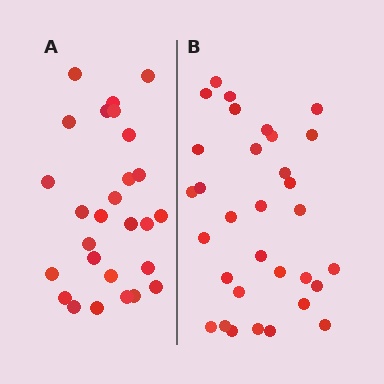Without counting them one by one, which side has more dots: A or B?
Region B (the right region) has more dots.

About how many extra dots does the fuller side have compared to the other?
Region B has about 5 more dots than region A.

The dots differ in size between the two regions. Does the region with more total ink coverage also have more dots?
No. Region A has more total ink coverage because its dots are larger, but region B actually contains more individual dots. Total area can be misleading — the number of items is what matters here.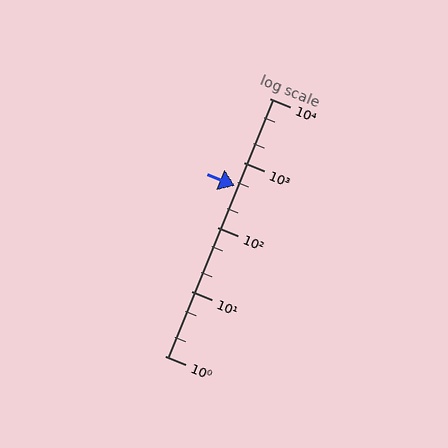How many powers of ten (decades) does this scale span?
The scale spans 4 decades, from 1 to 10000.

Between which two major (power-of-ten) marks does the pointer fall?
The pointer is between 100 and 1000.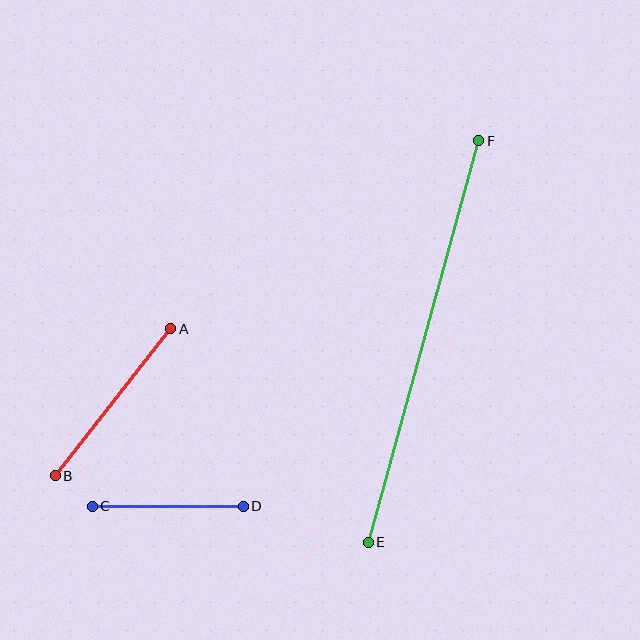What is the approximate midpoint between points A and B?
The midpoint is at approximately (113, 402) pixels.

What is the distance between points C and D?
The distance is approximately 151 pixels.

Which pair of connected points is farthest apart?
Points E and F are farthest apart.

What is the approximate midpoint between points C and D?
The midpoint is at approximately (168, 506) pixels.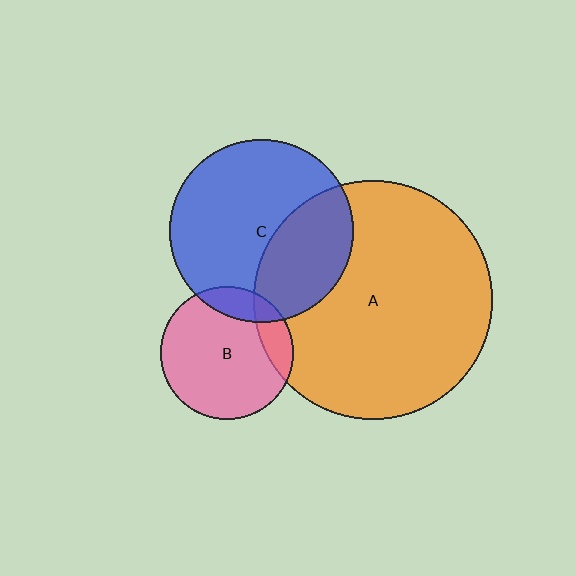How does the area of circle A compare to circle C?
Approximately 1.7 times.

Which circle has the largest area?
Circle A (orange).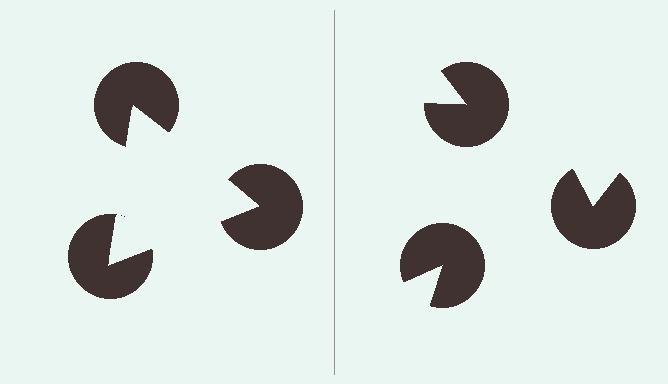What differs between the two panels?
The pac-man discs are positioned identically on both sides; only the wedge orientations differ. On the left they align to a triangle; on the right they are misaligned.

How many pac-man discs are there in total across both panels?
6 — 3 on each side.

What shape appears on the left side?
An illusory triangle.